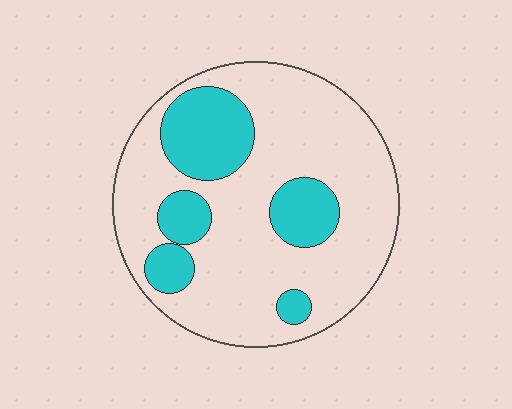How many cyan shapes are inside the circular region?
5.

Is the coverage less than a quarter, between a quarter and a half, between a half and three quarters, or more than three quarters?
Between a quarter and a half.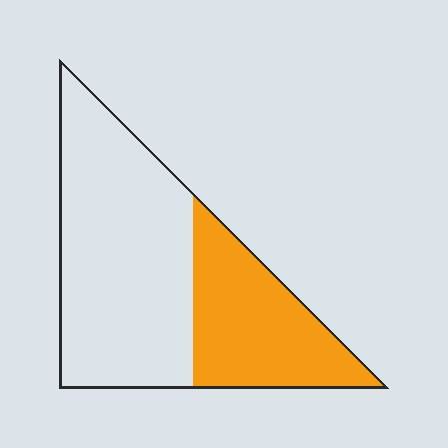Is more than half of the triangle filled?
No.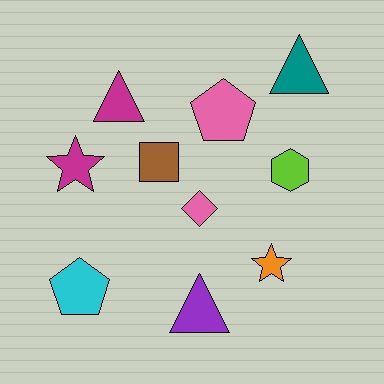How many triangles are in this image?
There are 3 triangles.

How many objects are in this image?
There are 10 objects.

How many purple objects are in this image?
There is 1 purple object.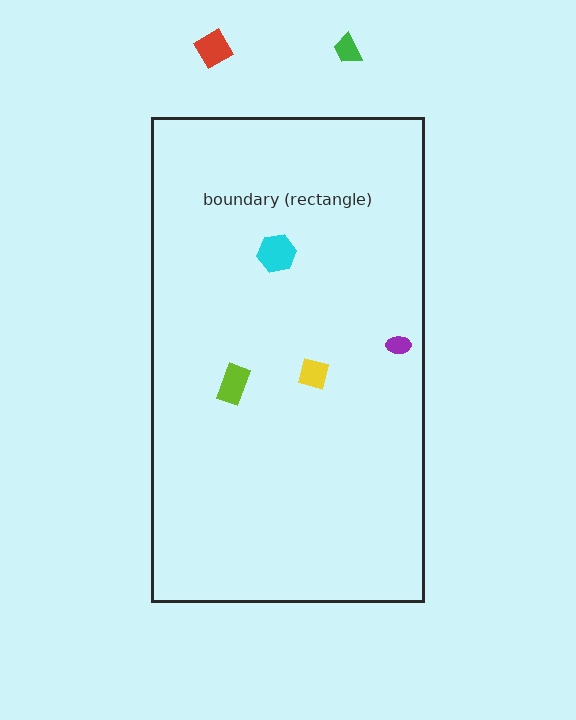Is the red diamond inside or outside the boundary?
Outside.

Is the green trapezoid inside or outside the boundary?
Outside.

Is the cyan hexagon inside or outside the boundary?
Inside.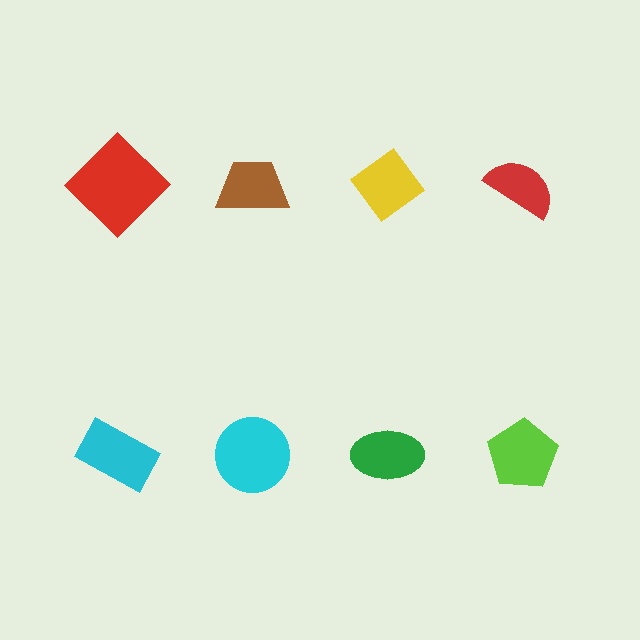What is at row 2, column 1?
A cyan rectangle.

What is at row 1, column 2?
A brown trapezoid.